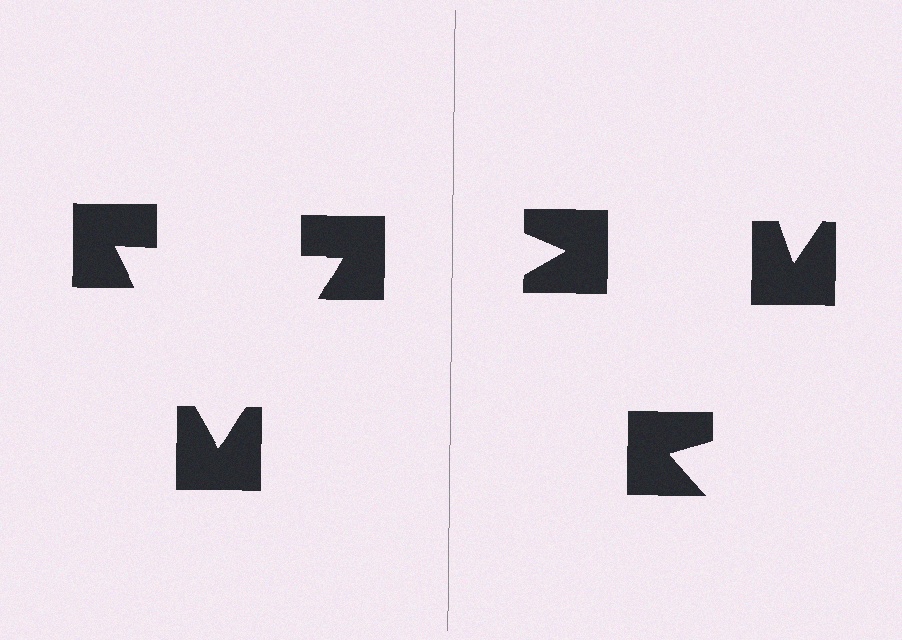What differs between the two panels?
The notched squares are positioned identically on both sides; only the wedge orientations differ. On the left they align to a triangle; on the right they are misaligned.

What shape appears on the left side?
An illusory triangle.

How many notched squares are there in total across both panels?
6 — 3 on each side.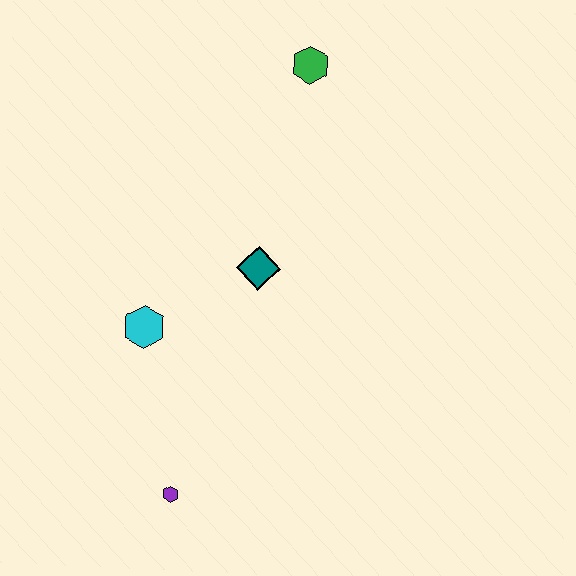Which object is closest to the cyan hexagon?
The teal diamond is closest to the cyan hexagon.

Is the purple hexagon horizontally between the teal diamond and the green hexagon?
No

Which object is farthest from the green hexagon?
The purple hexagon is farthest from the green hexagon.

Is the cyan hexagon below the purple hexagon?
No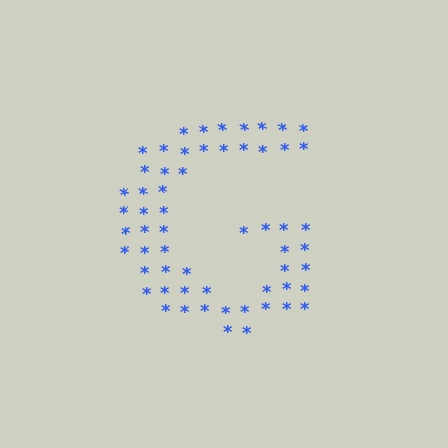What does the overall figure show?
The overall figure shows the letter G.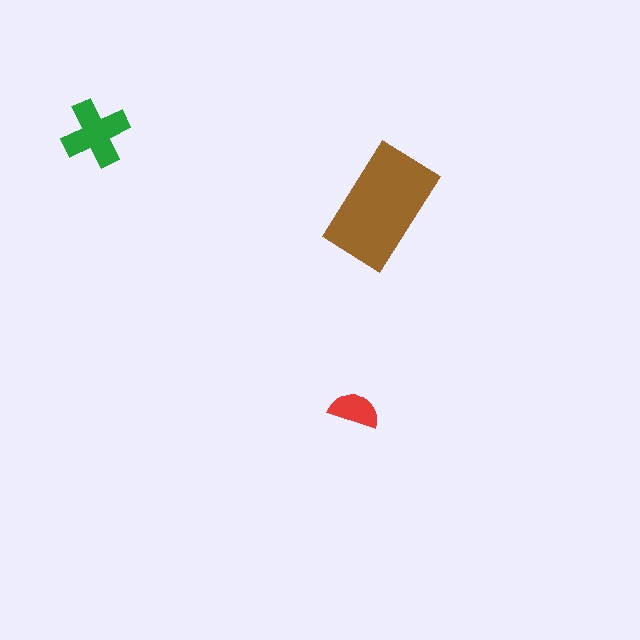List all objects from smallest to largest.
The red semicircle, the green cross, the brown rectangle.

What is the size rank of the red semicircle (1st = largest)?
3rd.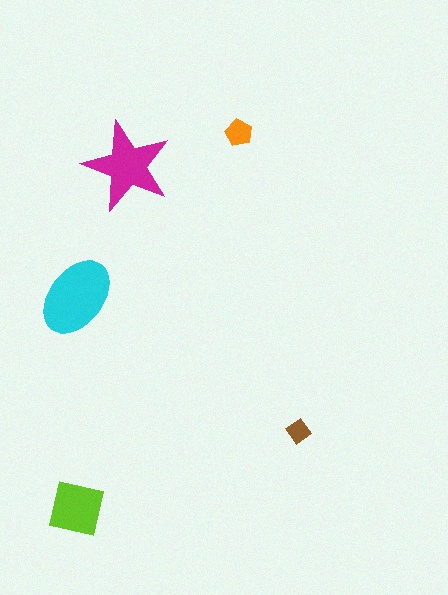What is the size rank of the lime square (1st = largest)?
3rd.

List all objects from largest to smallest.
The cyan ellipse, the magenta star, the lime square, the orange pentagon, the brown diamond.